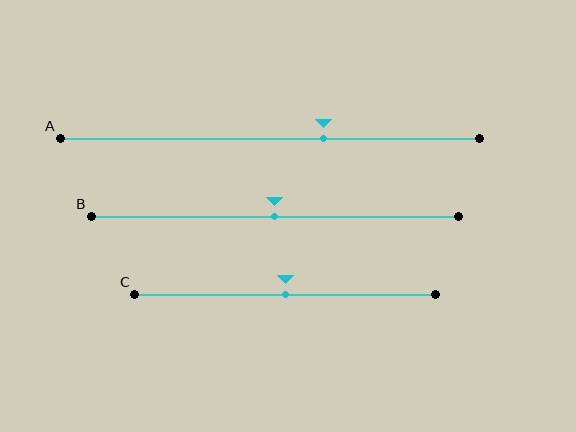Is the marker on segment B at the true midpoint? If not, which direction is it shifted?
Yes, the marker on segment B is at the true midpoint.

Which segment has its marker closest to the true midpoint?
Segment B has its marker closest to the true midpoint.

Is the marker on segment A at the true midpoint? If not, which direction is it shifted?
No, the marker on segment A is shifted to the right by about 13% of the segment length.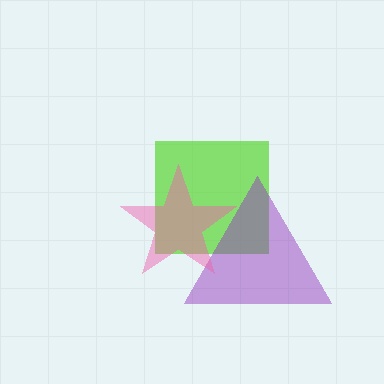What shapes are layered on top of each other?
The layered shapes are: a lime square, a purple triangle, a pink star.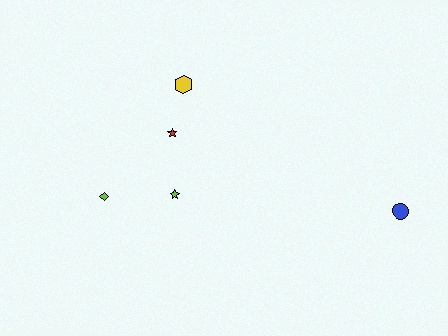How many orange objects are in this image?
There are no orange objects.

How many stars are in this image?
There are 2 stars.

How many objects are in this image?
There are 5 objects.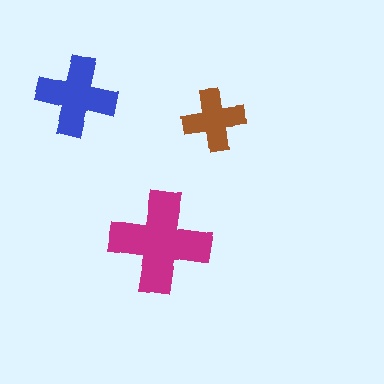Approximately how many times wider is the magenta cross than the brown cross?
About 1.5 times wider.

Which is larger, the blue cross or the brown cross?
The blue one.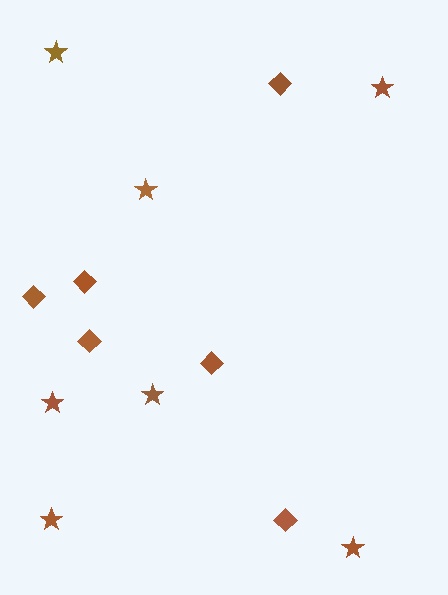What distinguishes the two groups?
There are 2 groups: one group of diamonds (6) and one group of stars (7).